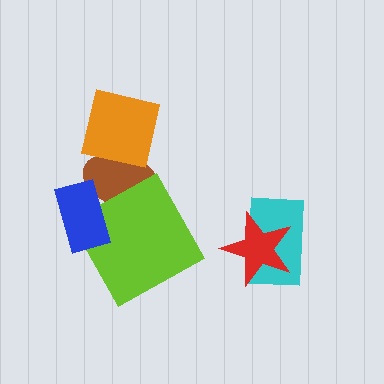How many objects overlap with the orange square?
1 object overlaps with the orange square.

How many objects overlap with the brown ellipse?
3 objects overlap with the brown ellipse.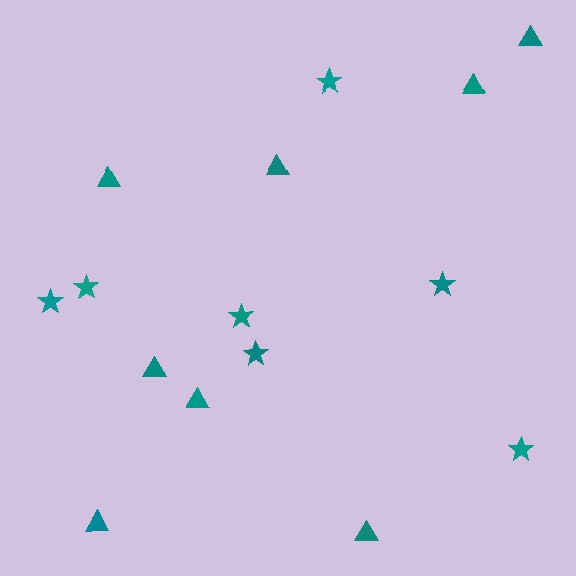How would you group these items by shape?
There are 2 groups: one group of stars (7) and one group of triangles (8).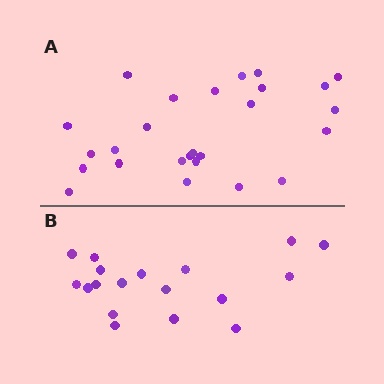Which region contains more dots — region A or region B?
Region A (the top region) has more dots.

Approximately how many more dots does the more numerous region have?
Region A has roughly 8 or so more dots than region B.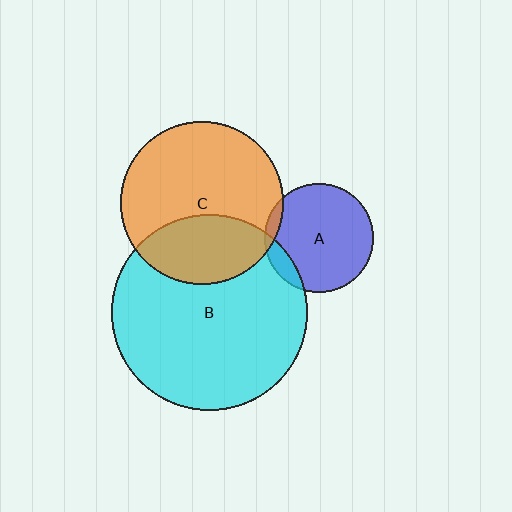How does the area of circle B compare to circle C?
Approximately 1.4 times.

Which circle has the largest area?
Circle B (cyan).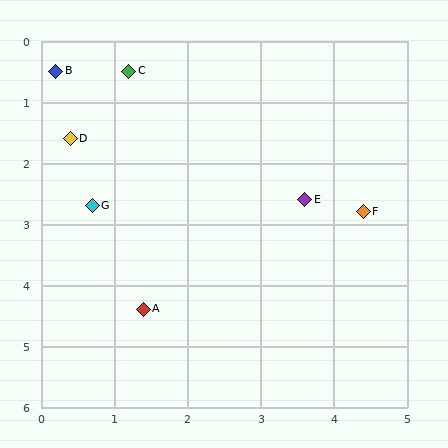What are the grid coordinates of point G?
Point G is at approximately (0.7, 2.7).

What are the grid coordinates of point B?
Point B is at approximately (0.2, 0.5).